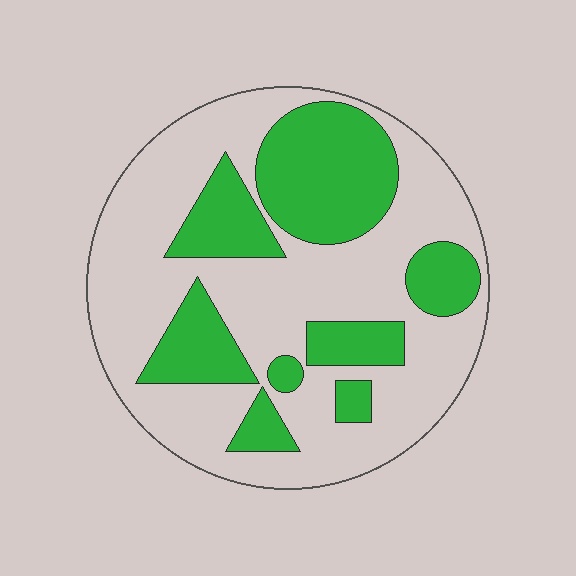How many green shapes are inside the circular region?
8.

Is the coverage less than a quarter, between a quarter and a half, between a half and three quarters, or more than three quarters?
Between a quarter and a half.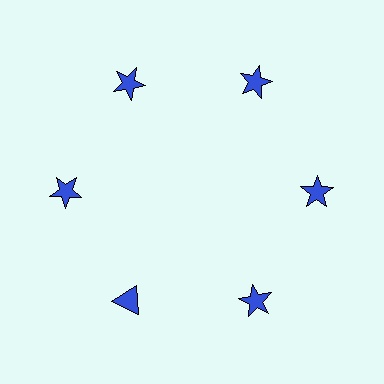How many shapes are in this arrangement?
There are 6 shapes arranged in a ring pattern.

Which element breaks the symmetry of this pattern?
The blue triangle at roughly the 7 o'clock position breaks the symmetry. All other shapes are blue stars.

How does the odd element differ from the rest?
It has a different shape: triangle instead of star.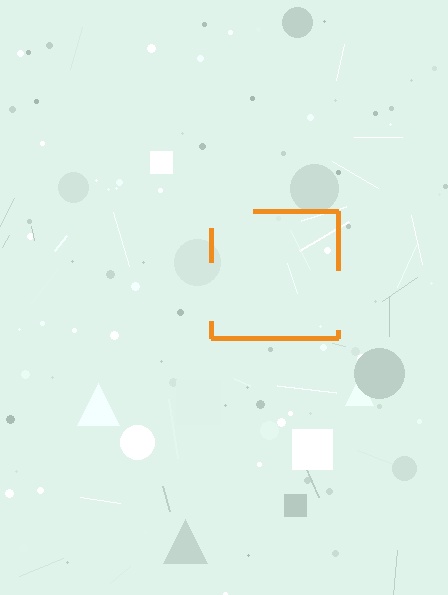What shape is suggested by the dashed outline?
The dashed outline suggests a square.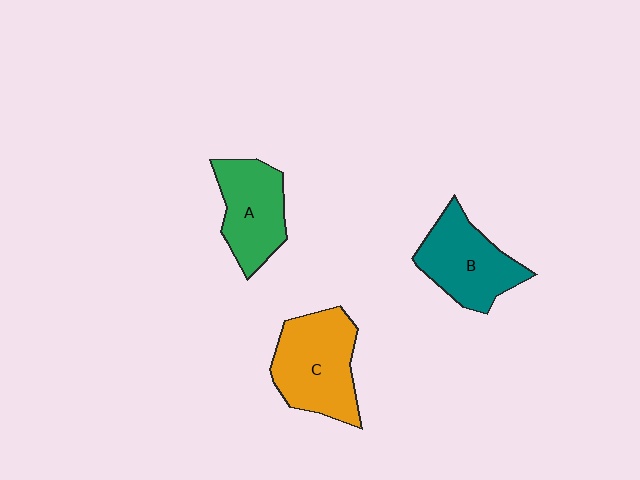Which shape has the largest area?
Shape C (orange).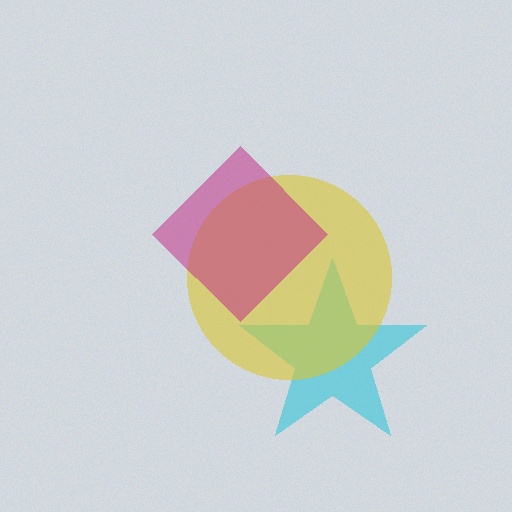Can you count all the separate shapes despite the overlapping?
Yes, there are 3 separate shapes.